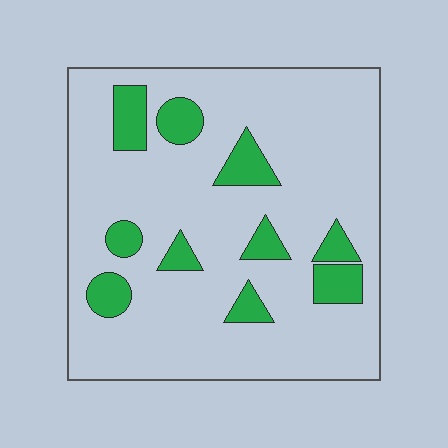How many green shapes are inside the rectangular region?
10.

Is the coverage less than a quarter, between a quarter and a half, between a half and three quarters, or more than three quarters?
Less than a quarter.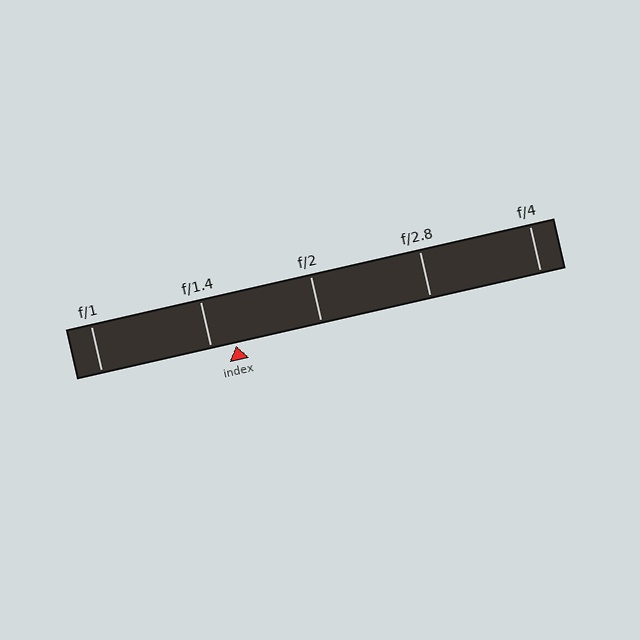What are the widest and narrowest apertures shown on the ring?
The widest aperture shown is f/1 and the narrowest is f/4.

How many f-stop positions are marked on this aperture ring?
There are 5 f-stop positions marked.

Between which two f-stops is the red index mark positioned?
The index mark is between f/1.4 and f/2.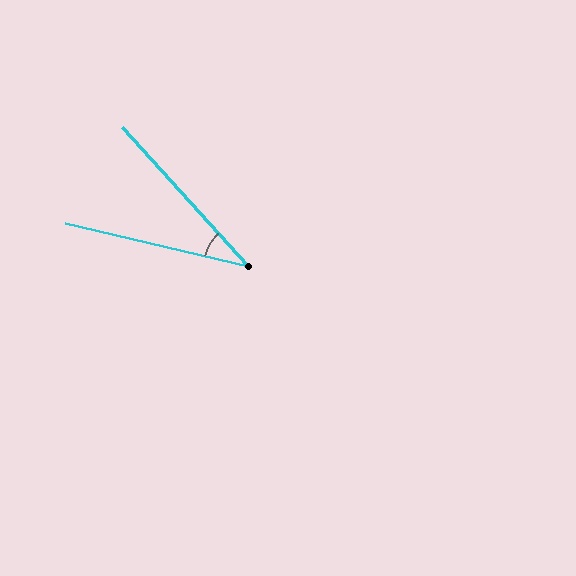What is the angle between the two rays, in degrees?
Approximately 34 degrees.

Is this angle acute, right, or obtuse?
It is acute.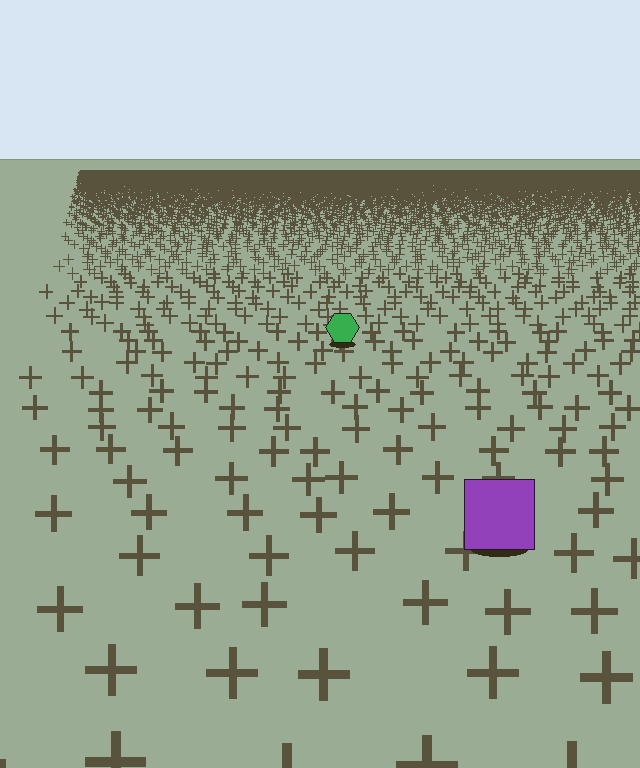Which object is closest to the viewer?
The purple square is closest. The texture marks near it are larger and more spread out.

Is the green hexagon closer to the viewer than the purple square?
No. The purple square is closer — you can tell from the texture gradient: the ground texture is coarser near it.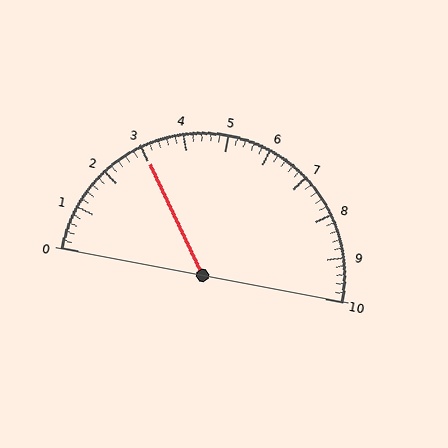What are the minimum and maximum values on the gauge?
The gauge ranges from 0 to 10.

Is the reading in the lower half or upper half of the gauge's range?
The reading is in the lower half of the range (0 to 10).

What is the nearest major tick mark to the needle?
The nearest major tick mark is 3.